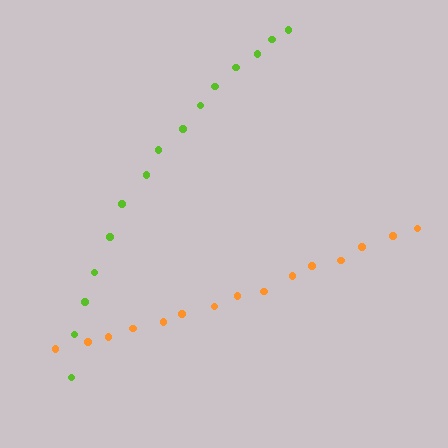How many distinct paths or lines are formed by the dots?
There are 2 distinct paths.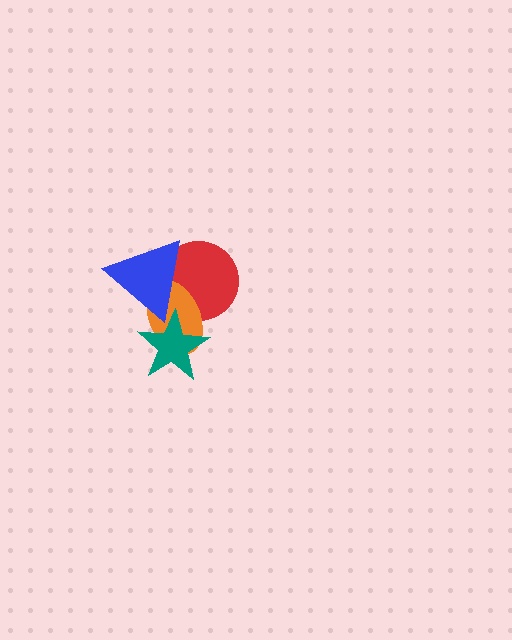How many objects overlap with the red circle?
3 objects overlap with the red circle.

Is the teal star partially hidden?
No, no other shape covers it.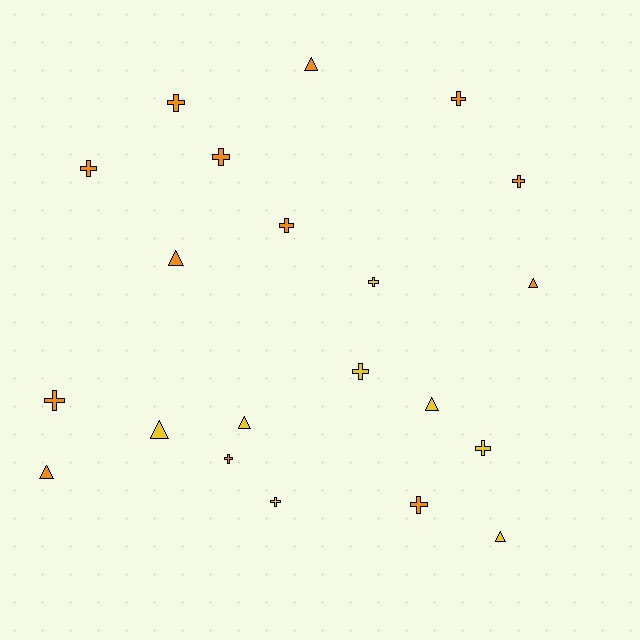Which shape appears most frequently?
Cross, with 13 objects.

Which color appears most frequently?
Orange, with 13 objects.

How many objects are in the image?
There are 21 objects.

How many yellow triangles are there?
There are 4 yellow triangles.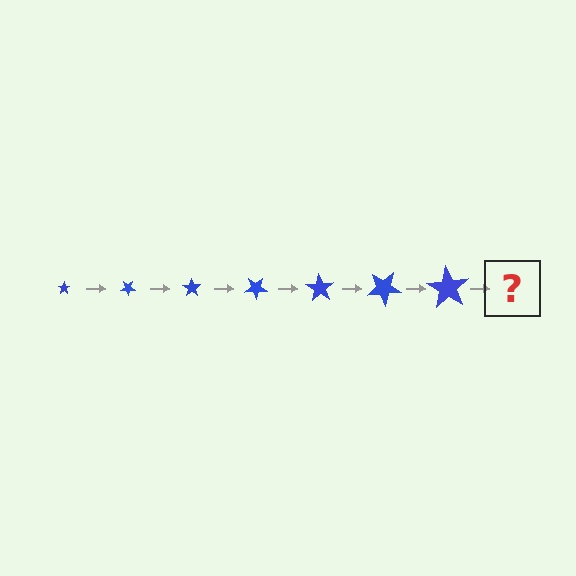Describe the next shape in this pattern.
It should be a star, larger than the previous one and rotated 245 degrees from the start.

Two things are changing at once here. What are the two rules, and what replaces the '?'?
The two rules are that the star grows larger each step and it rotates 35 degrees each step. The '?' should be a star, larger than the previous one and rotated 245 degrees from the start.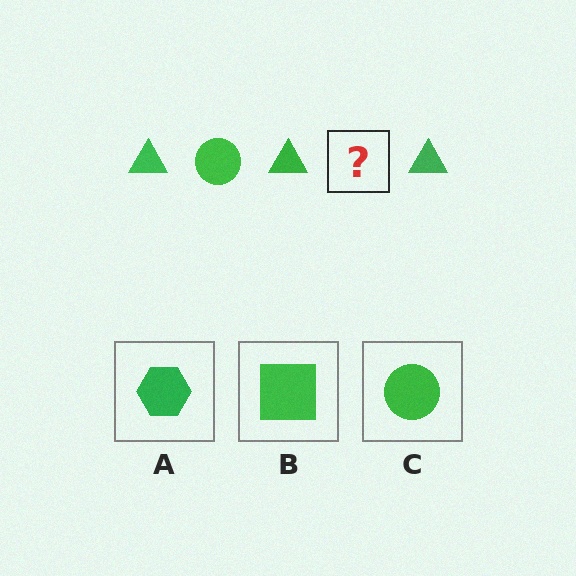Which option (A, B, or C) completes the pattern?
C.